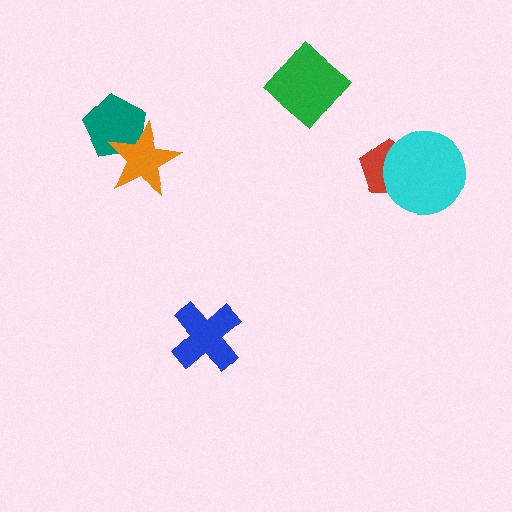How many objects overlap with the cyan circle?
1 object overlaps with the cyan circle.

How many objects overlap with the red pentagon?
1 object overlaps with the red pentagon.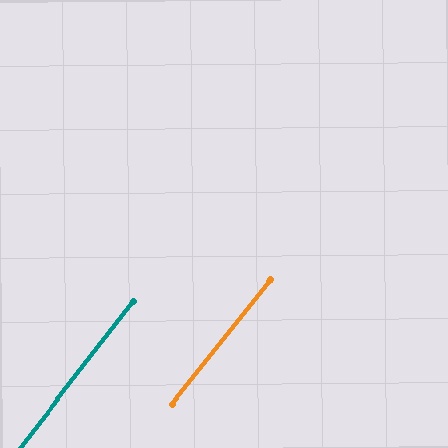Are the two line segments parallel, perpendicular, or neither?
Parallel — their directions differ by only 0.5°.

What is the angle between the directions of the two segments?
Approximately 0 degrees.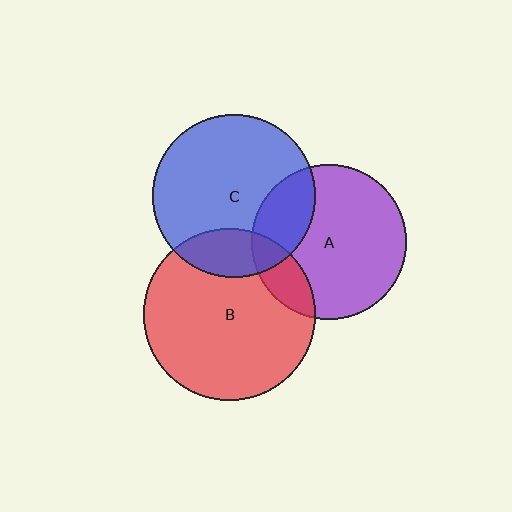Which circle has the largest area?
Circle B (red).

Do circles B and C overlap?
Yes.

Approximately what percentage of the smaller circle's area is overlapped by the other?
Approximately 20%.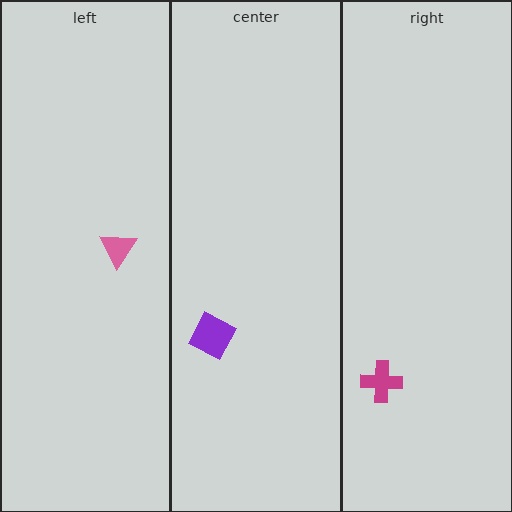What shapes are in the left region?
The pink triangle.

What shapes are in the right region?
The magenta cross.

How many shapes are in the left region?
1.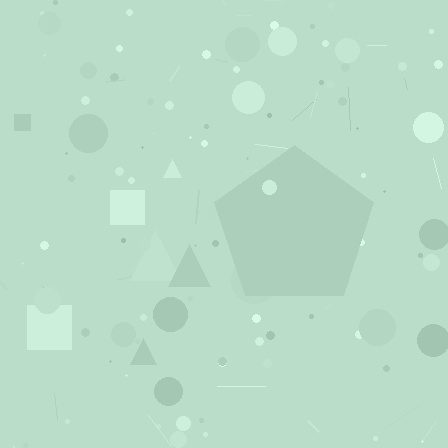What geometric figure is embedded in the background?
A pentagon is embedded in the background.